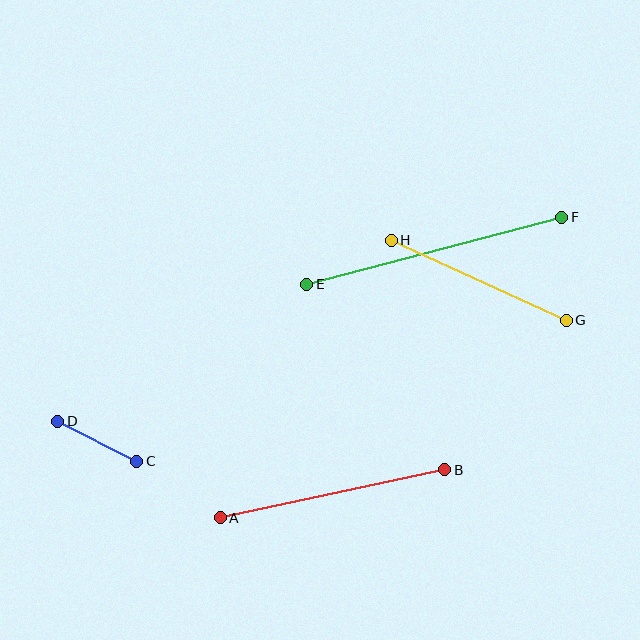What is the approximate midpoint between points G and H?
The midpoint is at approximately (479, 280) pixels.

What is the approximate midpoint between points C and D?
The midpoint is at approximately (97, 441) pixels.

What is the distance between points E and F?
The distance is approximately 264 pixels.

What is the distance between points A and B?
The distance is approximately 230 pixels.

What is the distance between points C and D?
The distance is approximately 89 pixels.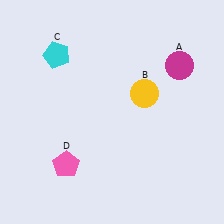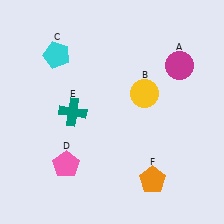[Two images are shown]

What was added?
A teal cross (E), an orange pentagon (F) were added in Image 2.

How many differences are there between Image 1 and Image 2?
There are 2 differences between the two images.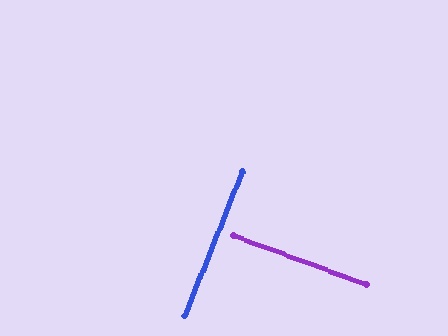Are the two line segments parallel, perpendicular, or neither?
Perpendicular — they meet at approximately 88°.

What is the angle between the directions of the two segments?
Approximately 88 degrees.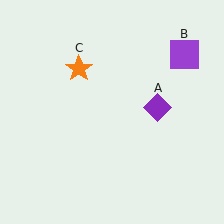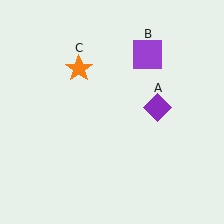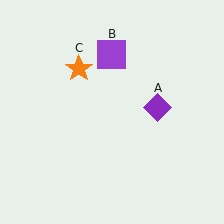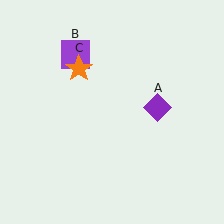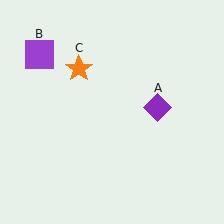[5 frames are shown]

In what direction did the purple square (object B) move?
The purple square (object B) moved left.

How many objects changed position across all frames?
1 object changed position: purple square (object B).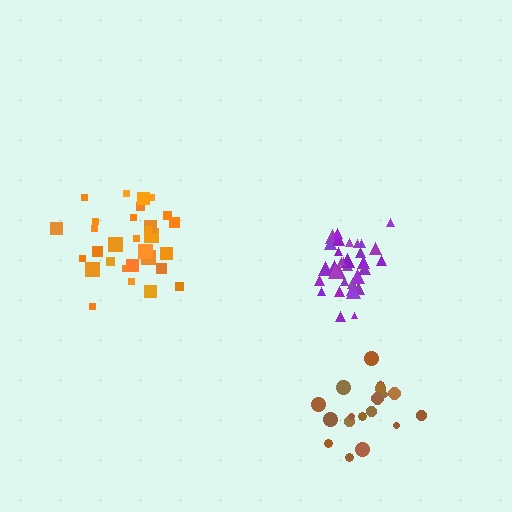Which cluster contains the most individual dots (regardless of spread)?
Purple (35).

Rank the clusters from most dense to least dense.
purple, brown, orange.